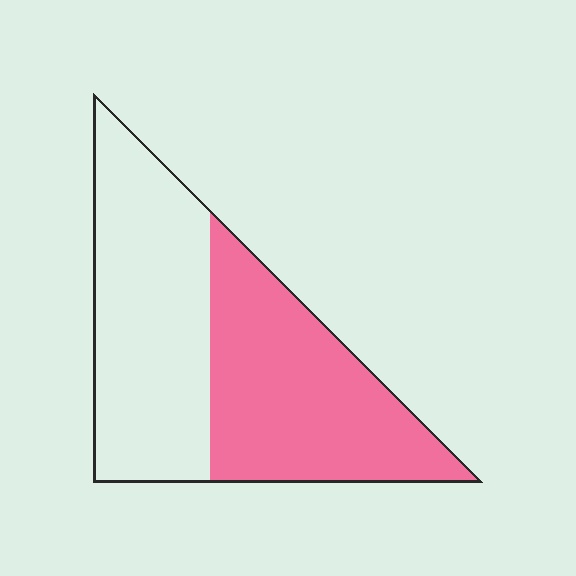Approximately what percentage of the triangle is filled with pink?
Approximately 50%.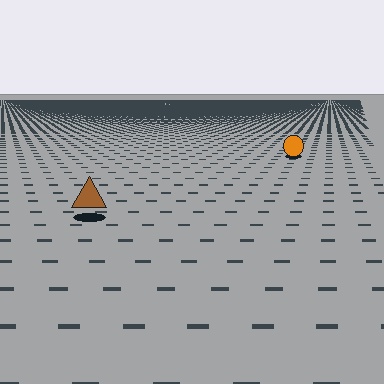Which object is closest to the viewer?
The brown triangle is closest. The texture marks near it are larger and more spread out.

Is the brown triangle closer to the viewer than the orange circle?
Yes. The brown triangle is closer — you can tell from the texture gradient: the ground texture is coarser near it.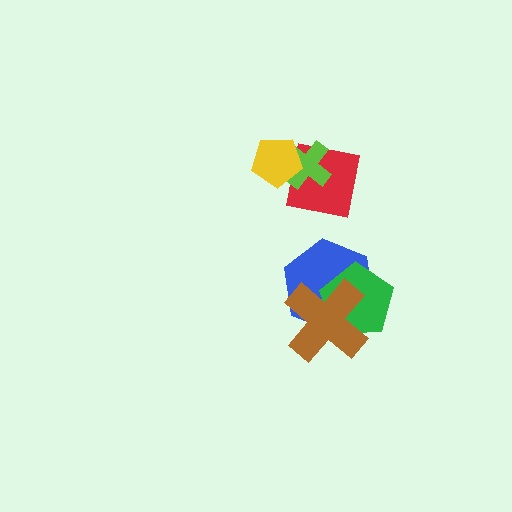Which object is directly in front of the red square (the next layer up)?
The lime cross is directly in front of the red square.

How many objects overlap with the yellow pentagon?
2 objects overlap with the yellow pentagon.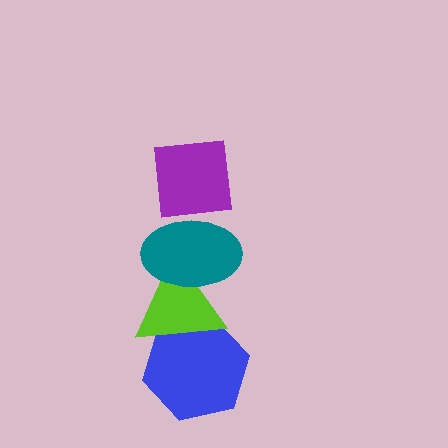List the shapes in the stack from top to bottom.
From top to bottom: the purple square, the teal ellipse, the lime triangle, the blue hexagon.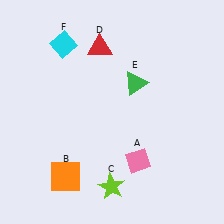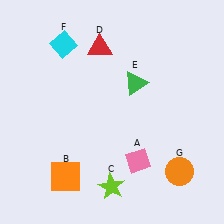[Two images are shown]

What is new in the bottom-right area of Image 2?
An orange circle (G) was added in the bottom-right area of Image 2.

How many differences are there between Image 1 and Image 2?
There is 1 difference between the two images.